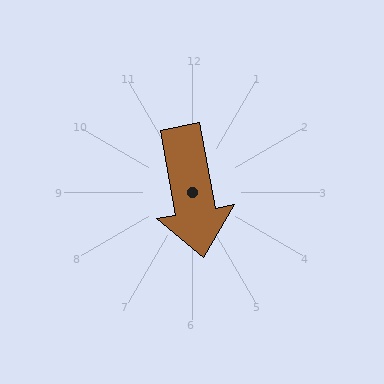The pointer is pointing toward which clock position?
Roughly 6 o'clock.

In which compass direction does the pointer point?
South.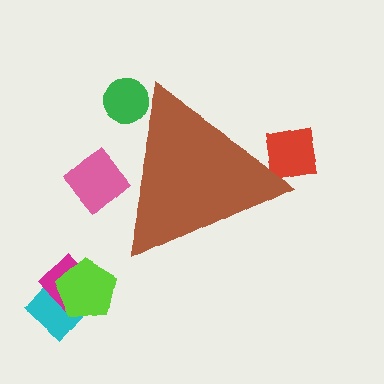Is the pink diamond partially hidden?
Yes, the pink diamond is partially hidden behind the brown triangle.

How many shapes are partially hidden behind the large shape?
3 shapes are partially hidden.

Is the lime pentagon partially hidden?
No, the lime pentagon is fully visible.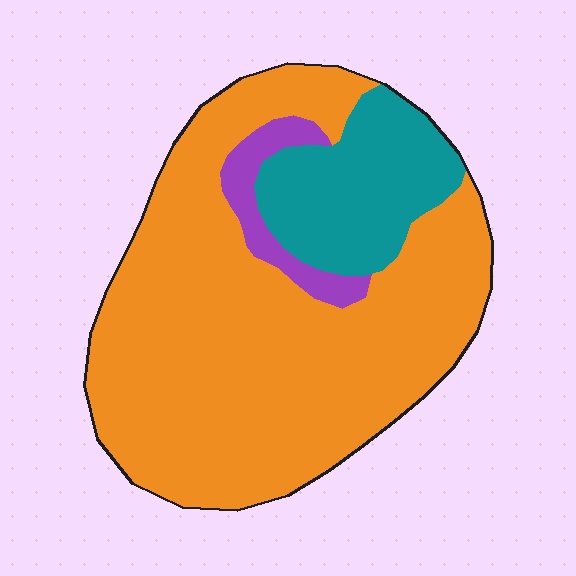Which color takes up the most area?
Orange, at roughly 75%.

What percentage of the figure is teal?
Teal takes up less than a quarter of the figure.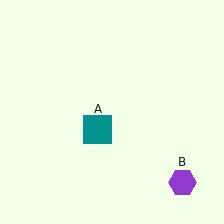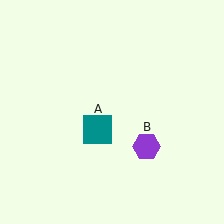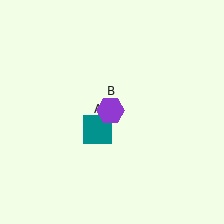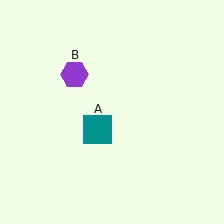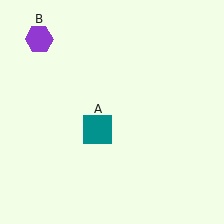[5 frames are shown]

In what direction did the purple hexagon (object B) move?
The purple hexagon (object B) moved up and to the left.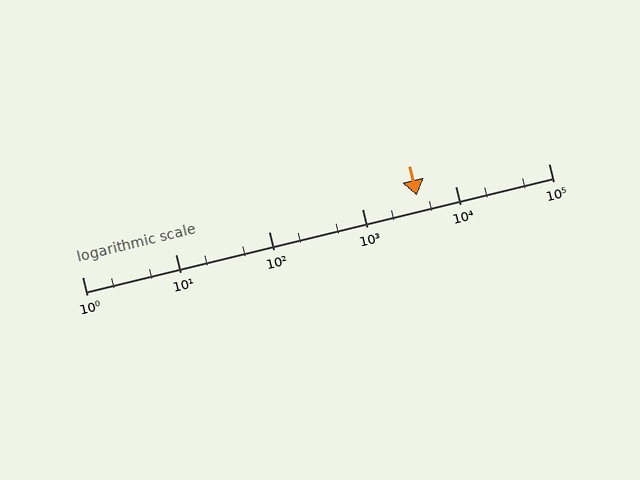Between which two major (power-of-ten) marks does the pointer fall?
The pointer is between 1000 and 10000.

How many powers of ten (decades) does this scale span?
The scale spans 5 decades, from 1 to 100000.